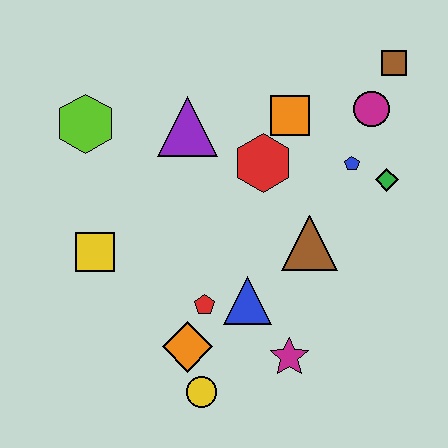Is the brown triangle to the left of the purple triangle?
No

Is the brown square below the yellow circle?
No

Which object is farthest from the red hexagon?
The yellow circle is farthest from the red hexagon.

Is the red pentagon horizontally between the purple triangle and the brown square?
Yes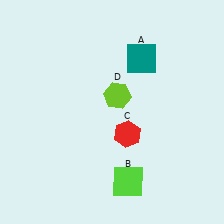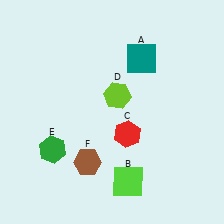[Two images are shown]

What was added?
A green hexagon (E), a brown hexagon (F) were added in Image 2.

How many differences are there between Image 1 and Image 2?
There are 2 differences between the two images.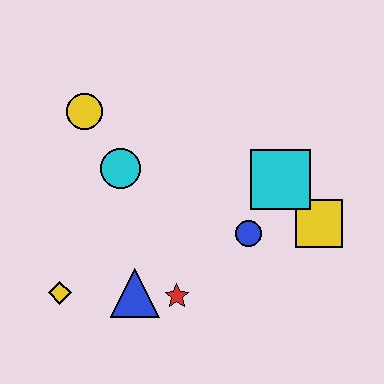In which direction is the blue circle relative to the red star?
The blue circle is to the right of the red star.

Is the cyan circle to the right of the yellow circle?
Yes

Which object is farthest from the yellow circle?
The yellow square is farthest from the yellow circle.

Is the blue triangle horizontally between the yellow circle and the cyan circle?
No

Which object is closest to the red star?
The blue triangle is closest to the red star.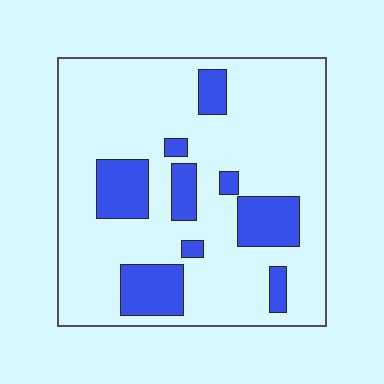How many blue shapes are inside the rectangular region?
9.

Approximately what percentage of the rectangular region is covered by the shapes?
Approximately 20%.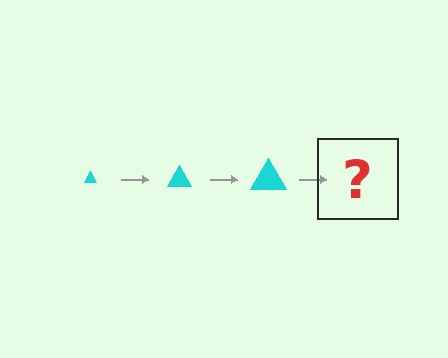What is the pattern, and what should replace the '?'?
The pattern is that the triangle gets progressively larger each step. The '?' should be a cyan triangle, larger than the previous one.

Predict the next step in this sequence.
The next step is a cyan triangle, larger than the previous one.